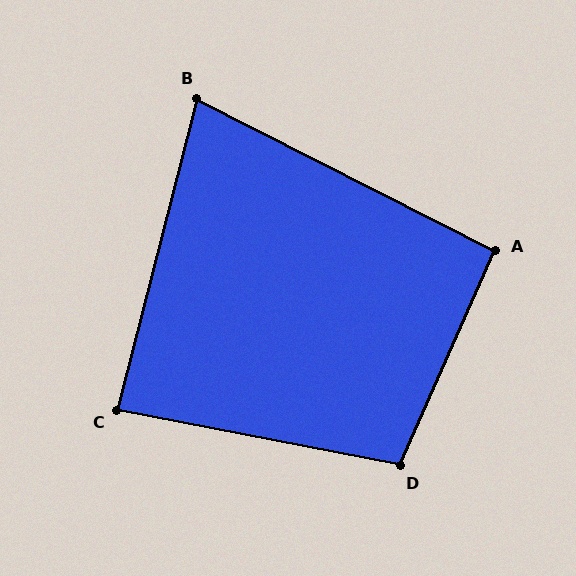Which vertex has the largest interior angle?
D, at approximately 103 degrees.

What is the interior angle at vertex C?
Approximately 87 degrees (approximately right).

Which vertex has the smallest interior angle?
B, at approximately 77 degrees.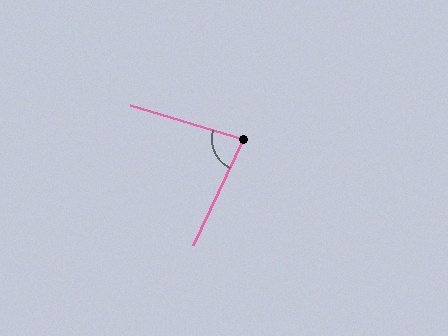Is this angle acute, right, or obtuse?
It is acute.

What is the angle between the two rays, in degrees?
Approximately 81 degrees.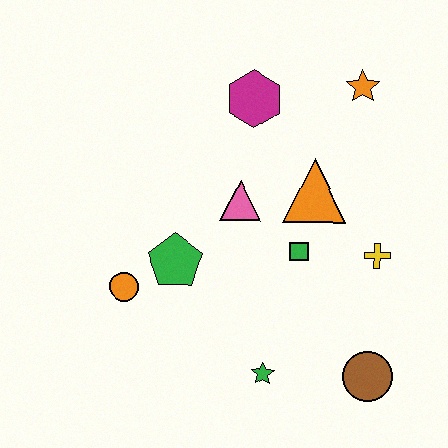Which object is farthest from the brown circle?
The magenta hexagon is farthest from the brown circle.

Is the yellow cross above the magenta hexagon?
No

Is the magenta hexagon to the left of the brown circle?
Yes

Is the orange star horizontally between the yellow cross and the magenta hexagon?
Yes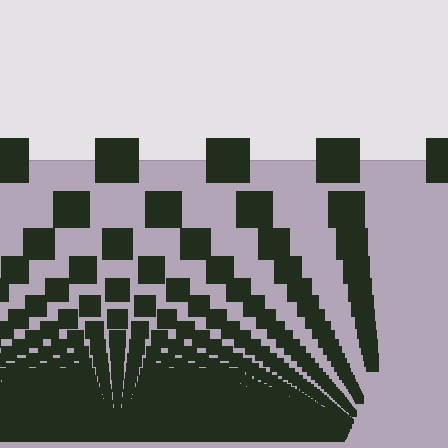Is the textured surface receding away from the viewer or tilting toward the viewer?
The surface appears to tilt toward the viewer. Texture elements get larger and sparser toward the top.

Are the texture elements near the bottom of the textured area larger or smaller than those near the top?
Smaller. The gradient is inverted — elements near the bottom are smaller and denser.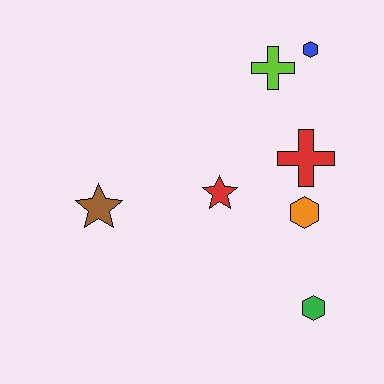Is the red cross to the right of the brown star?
Yes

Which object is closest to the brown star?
The red star is closest to the brown star.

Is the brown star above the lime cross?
No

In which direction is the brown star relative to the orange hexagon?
The brown star is to the left of the orange hexagon.